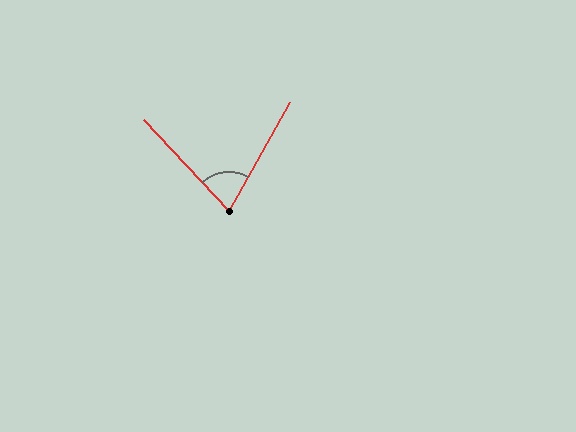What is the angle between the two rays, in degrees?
Approximately 72 degrees.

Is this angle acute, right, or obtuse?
It is acute.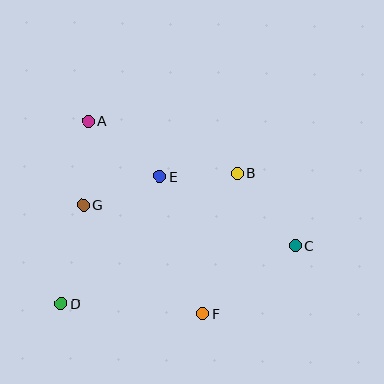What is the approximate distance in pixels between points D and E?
The distance between D and E is approximately 161 pixels.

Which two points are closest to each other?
Points B and E are closest to each other.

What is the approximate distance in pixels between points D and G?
The distance between D and G is approximately 102 pixels.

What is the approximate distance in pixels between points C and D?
The distance between C and D is approximately 242 pixels.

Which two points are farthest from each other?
Points A and C are farthest from each other.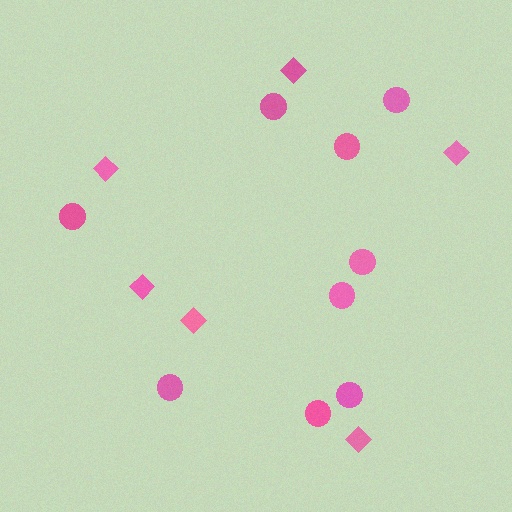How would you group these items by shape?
There are 2 groups: one group of circles (9) and one group of diamonds (6).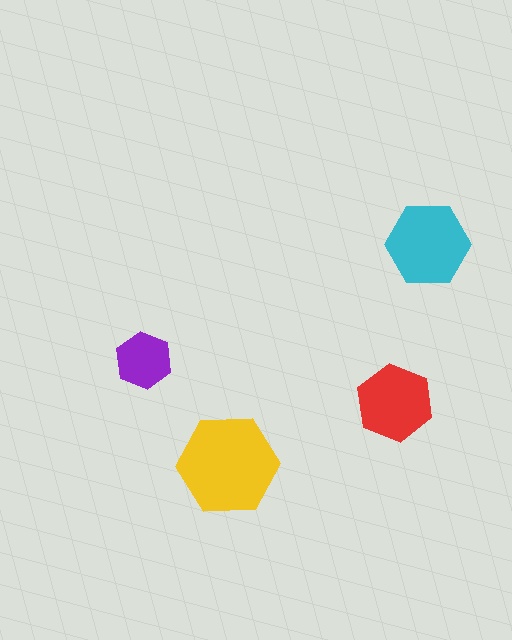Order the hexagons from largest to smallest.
the yellow one, the cyan one, the red one, the purple one.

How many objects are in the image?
There are 4 objects in the image.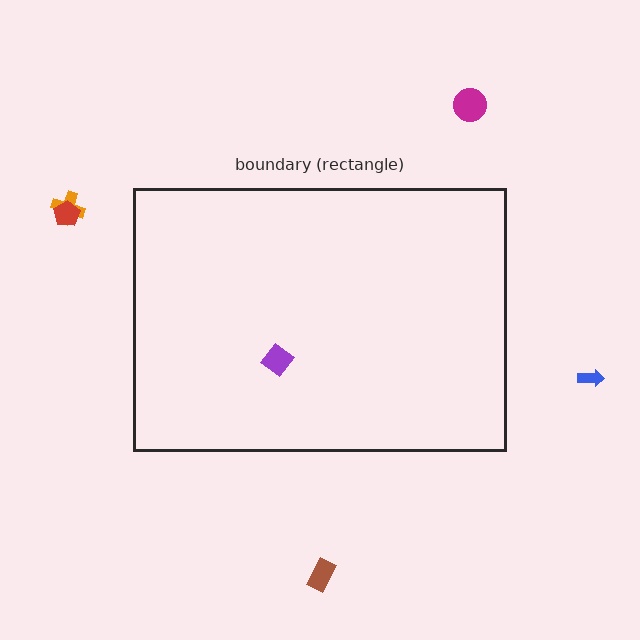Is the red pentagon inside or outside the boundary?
Outside.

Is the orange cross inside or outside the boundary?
Outside.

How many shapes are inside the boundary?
1 inside, 5 outside.